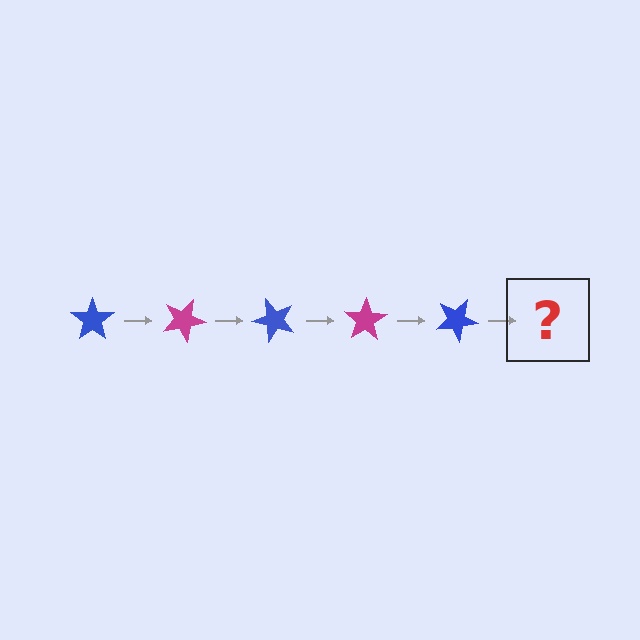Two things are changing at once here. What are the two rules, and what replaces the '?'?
The two rules are that it rotates 25 degrees each step and the color cycles through blue and magenta. The '?' should be a magenta star, rotated 125 degrees from the start.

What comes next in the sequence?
The next element should be a magenta star, rotated 125 degrees from the start.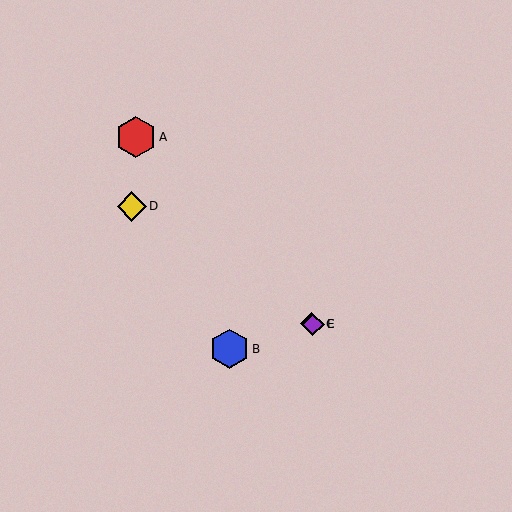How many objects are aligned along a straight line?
3 objects (C, D, E) are aligned along a straight line.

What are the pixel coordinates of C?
Object C is at (312, 324).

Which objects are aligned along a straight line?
Objects C, D, E are aligned along a straight line.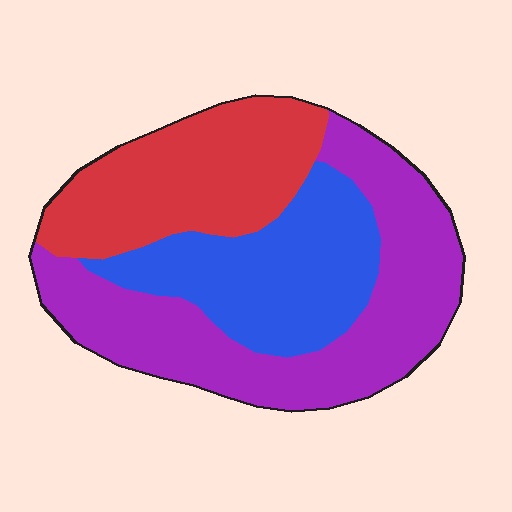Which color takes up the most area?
Purple, at roughly 40%.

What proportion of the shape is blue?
Blue covers 28% of the shape.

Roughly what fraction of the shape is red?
Red covers 29% of the shape.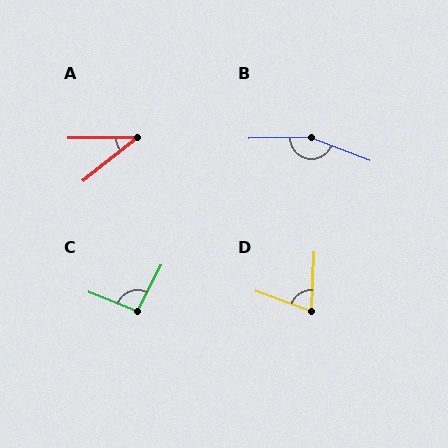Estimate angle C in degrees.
Approximately 95 degrees.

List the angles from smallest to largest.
A (38°), D (72°), C (95°), B (158°).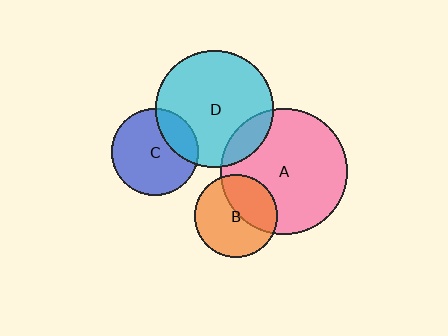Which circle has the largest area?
Circle A (pink).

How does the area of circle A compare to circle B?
Approximately 2.3 times.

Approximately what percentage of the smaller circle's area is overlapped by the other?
Approximately 40%.